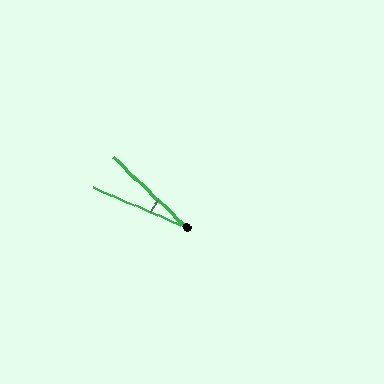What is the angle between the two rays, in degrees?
Approximately 21 degrees.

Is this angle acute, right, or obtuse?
It is acute.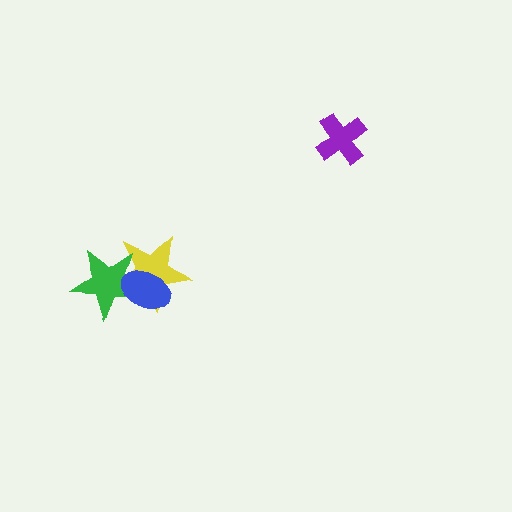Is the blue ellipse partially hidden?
No, no other shape covers it.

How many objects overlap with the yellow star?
2 objects overlap with the yellow star.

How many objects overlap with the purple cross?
0 objects overlap with the purple cross.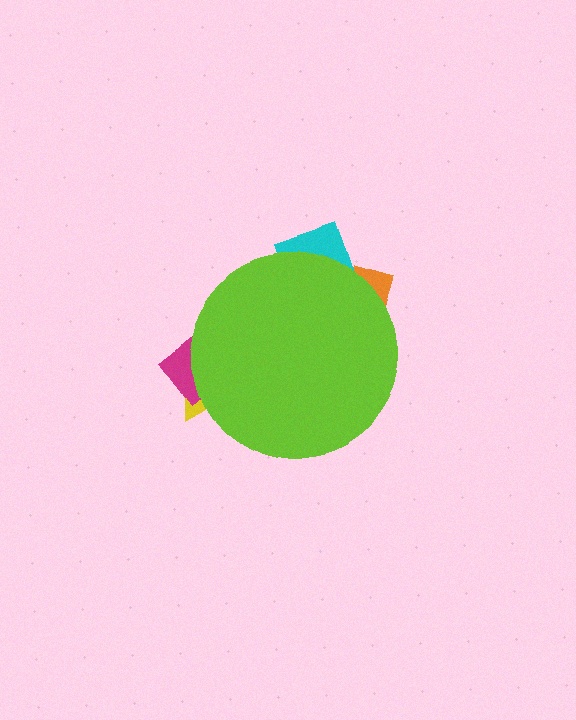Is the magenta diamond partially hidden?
Yes, the magenta diamond is partially hidden behind the lime circle.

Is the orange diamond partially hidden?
Yes, the orange diamond is partially hidden behind the lime circle.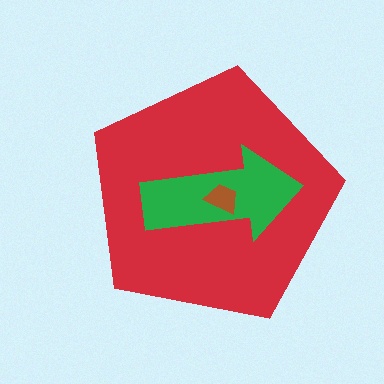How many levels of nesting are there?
3.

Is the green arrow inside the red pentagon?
Yes.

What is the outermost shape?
The red pentagon.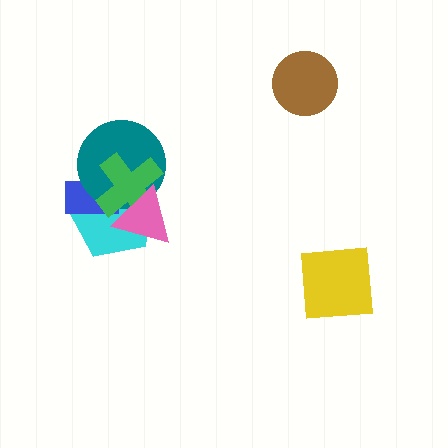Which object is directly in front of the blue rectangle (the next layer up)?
The teal circle is directly in front of the blue rectangle.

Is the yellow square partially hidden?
No, no other shape covers it.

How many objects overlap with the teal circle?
4 objects overlap with the teal circle.